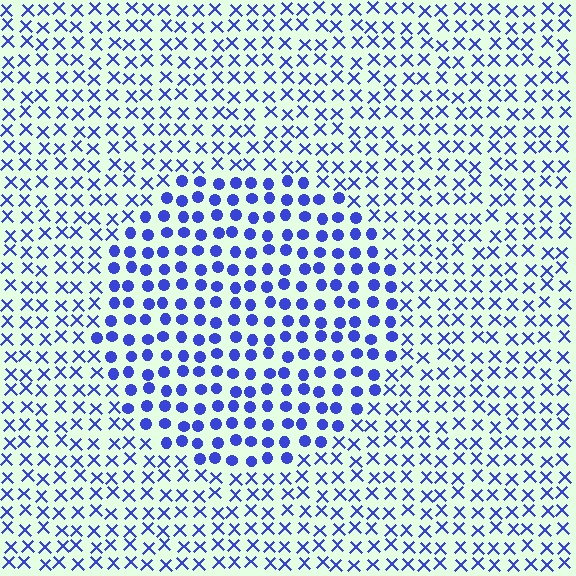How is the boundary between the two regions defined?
The boundary is defined by a change in element shape: circles inside vs. X marks outside. All elements share the same color and spacing.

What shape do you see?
I see a circle.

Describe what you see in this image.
The image is filled with small blue elements arranged in a uniform grid. A circle-shaped region contains circles, while the surrounding area contains X marks. The boundary is defined purely by the change in element shape.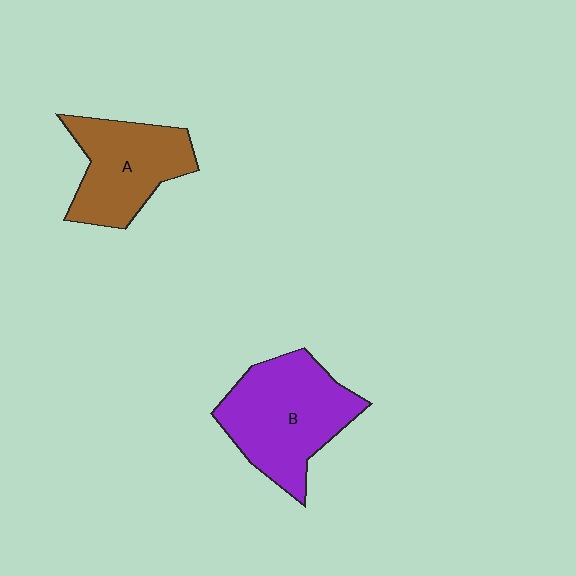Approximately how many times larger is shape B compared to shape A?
Approximately 1.3 times.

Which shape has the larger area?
Shape B (purple).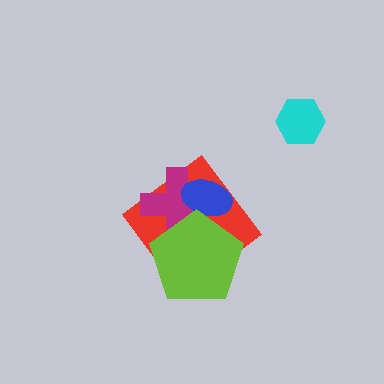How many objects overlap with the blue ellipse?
3 objects overlap with the blue ellipse.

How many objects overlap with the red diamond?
3 objects overlap with the red diamond.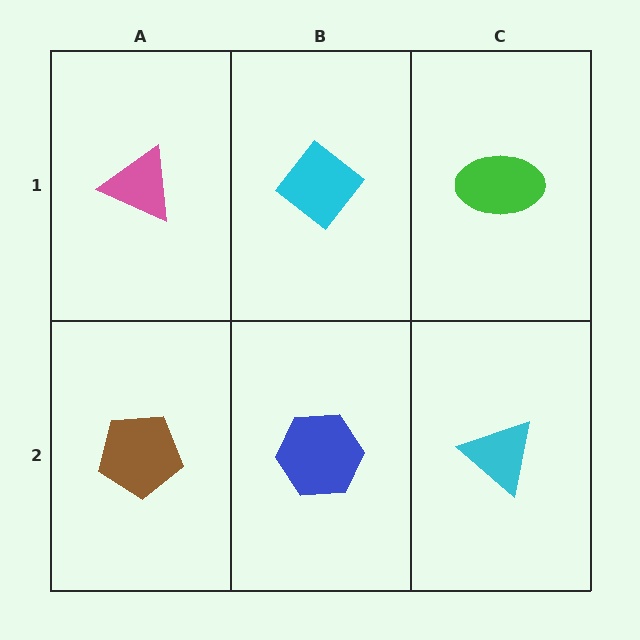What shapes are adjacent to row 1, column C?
A cyan triangle (row 2, column C), a cyan diamond (row 1, column B).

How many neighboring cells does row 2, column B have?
3.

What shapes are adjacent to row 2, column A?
A pink triangle (row 1, column A), a blue hexagon (row 2, column B).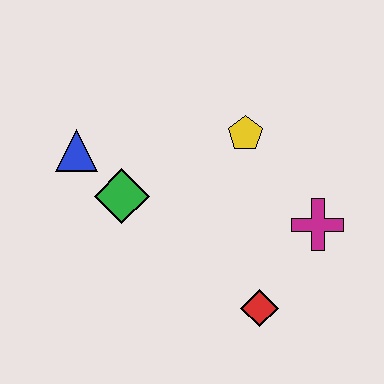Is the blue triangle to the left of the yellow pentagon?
Yes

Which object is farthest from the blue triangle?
The magenta cross is farthest from the blue triangle.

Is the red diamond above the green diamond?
No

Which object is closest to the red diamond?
The magenta cross is closest to the red diamond.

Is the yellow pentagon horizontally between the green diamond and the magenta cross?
Yes